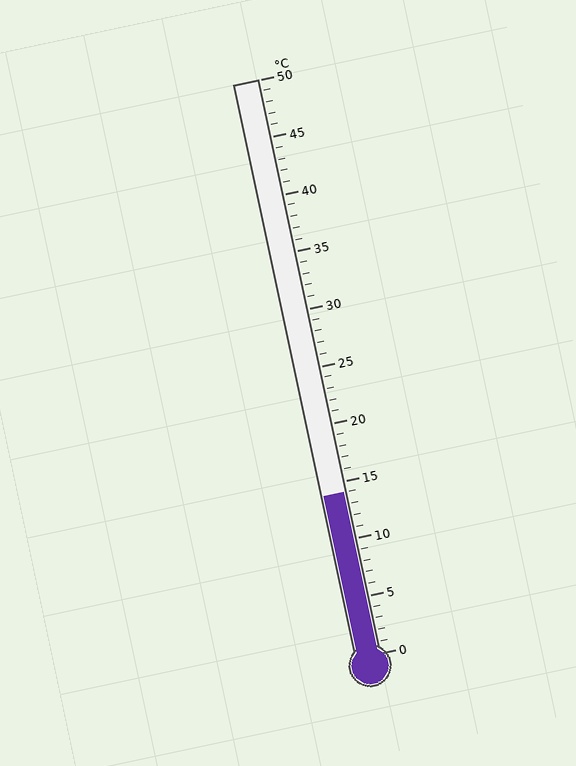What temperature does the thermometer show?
The thermometer shows approximately 14°C.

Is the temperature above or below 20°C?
The temperature is below 20°C.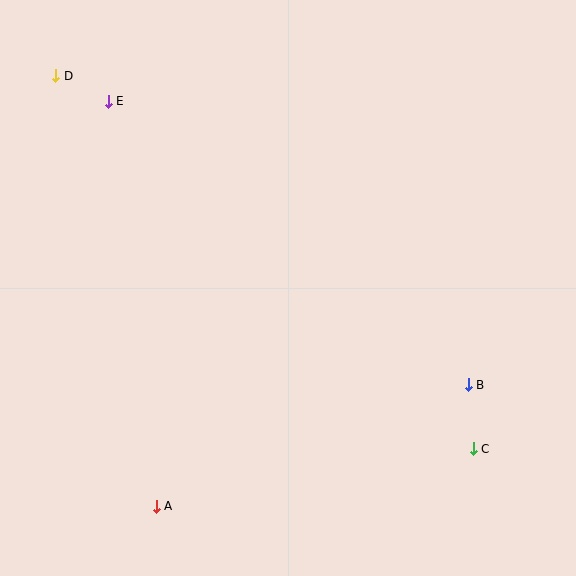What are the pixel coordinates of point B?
Point B is at (468, 385).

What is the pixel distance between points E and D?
The distance between E and D is 58 pixels.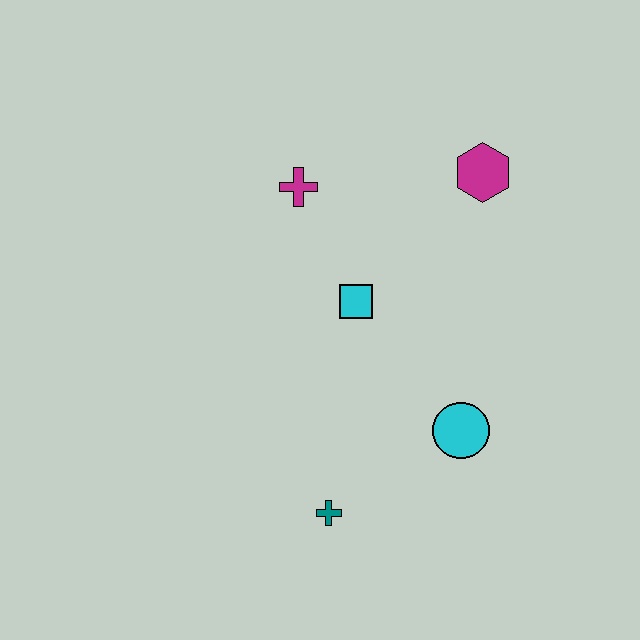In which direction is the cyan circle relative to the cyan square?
The cyan circle is below the cyan square.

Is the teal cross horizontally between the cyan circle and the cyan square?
No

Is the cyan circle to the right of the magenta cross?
Yes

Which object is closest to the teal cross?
The cyan circle is closest to the teal cross.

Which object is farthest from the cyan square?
The teal cross is farthest from the cyan square.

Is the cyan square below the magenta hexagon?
Yes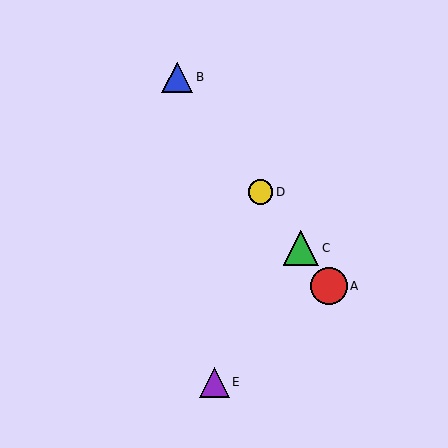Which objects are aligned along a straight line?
Objects A, B, C, D are aligned along a straight line.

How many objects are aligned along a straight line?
4 objects (A, B, C, D) are aligned along a straight line.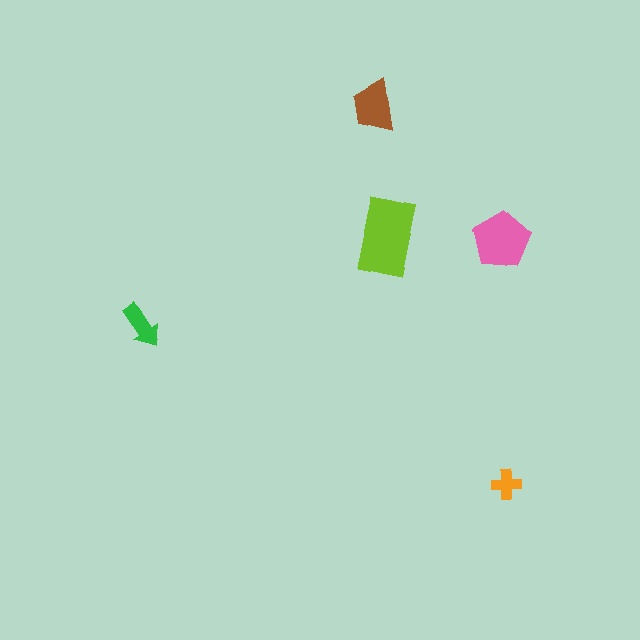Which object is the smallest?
The orange cross.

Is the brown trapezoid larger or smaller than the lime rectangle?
Smaller.